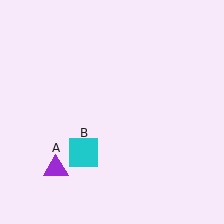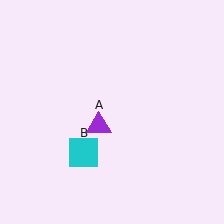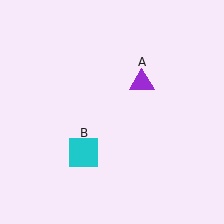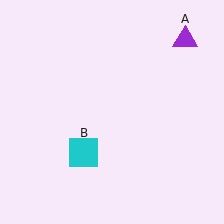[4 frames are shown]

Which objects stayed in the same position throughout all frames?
Cyan square (object B) remained stationary.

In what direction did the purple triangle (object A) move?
The purple triangle (object A) moved up and to the right.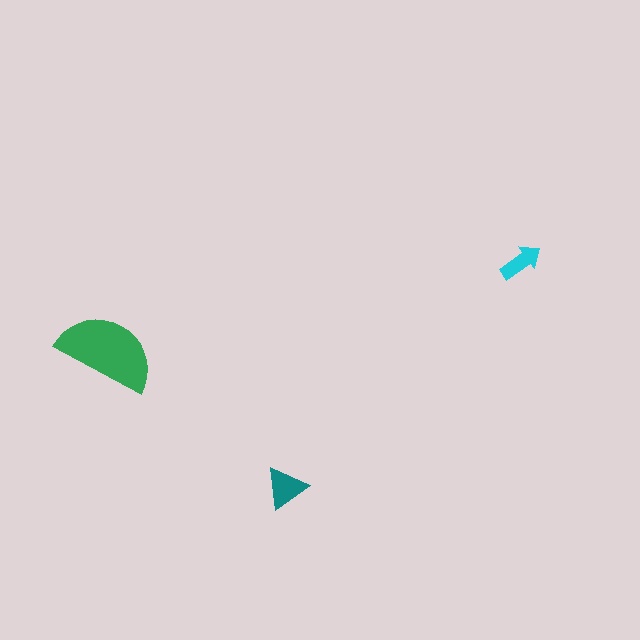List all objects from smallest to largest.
The cyan arrow, the teal triangle, the green semicircle.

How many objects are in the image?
There are 3 objects in the image.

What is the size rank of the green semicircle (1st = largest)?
1st.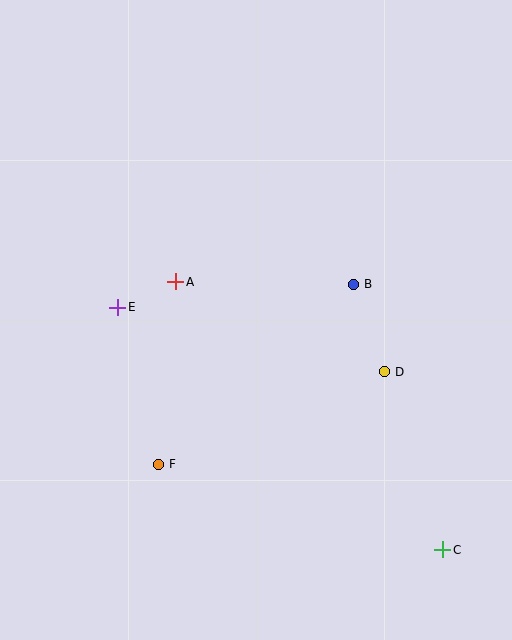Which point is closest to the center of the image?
Point A at (176, 282) is closest to the center.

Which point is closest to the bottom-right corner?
Point C is closest to the bottom-right corner.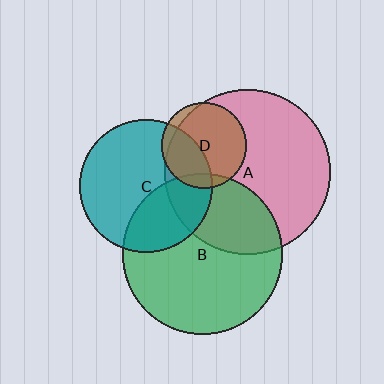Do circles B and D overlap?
Yes.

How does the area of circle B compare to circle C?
Approximately 1.5 times.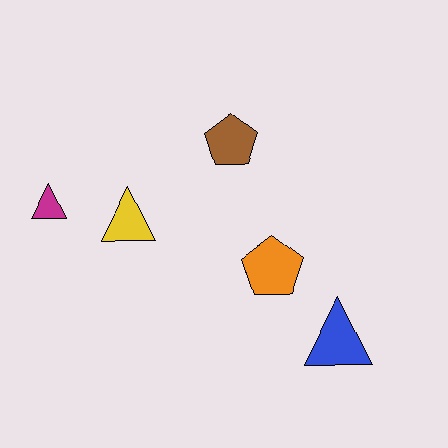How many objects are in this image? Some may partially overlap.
There are 5 objects.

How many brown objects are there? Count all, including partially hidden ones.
There is 1 brown object.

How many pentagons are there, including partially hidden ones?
There are 2 pentagons.